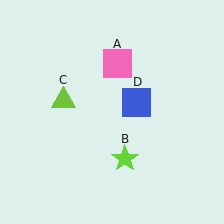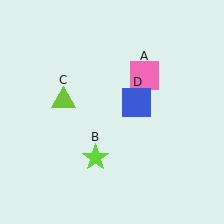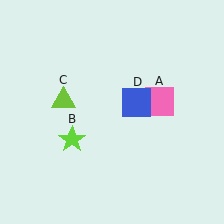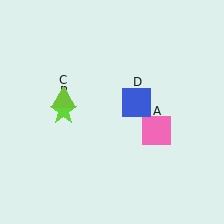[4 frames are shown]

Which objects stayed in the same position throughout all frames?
Lime triangle (object C) and blue square (object D) remained stationary.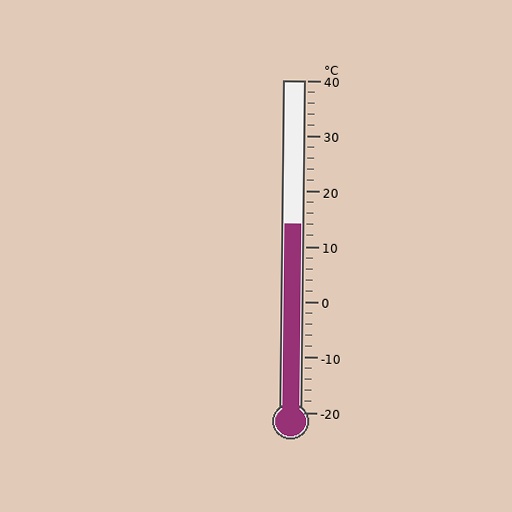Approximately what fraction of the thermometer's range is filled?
The thermometer is filled to approximately 55% of its range.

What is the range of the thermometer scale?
The thermometer scale ranges from -20°C to 40°C.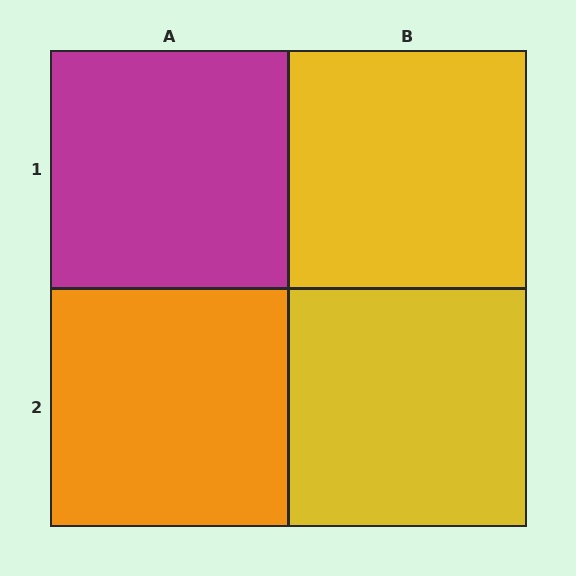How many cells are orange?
1 cell is orange.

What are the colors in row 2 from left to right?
Orange, yellow.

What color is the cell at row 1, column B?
Yellow.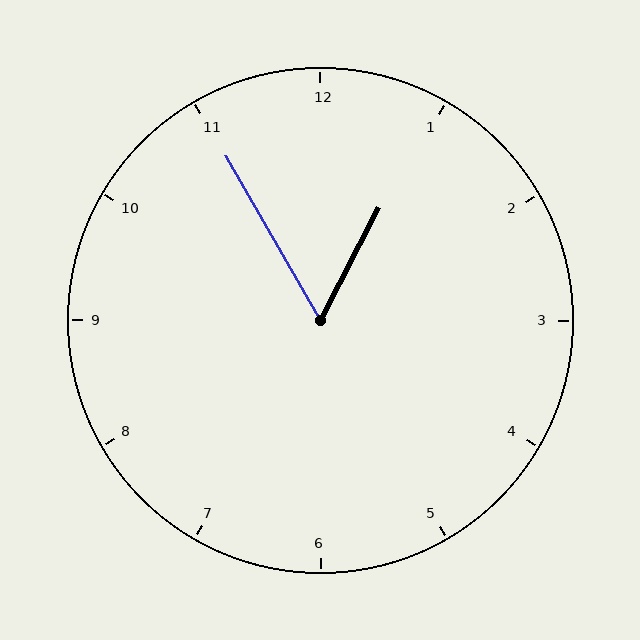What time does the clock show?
12:55.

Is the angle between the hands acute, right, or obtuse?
It is acute.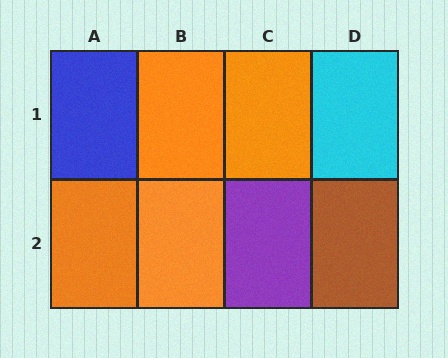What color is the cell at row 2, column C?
Purple.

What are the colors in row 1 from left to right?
Blue, orange, orange, cyan.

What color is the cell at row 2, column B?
Orange.